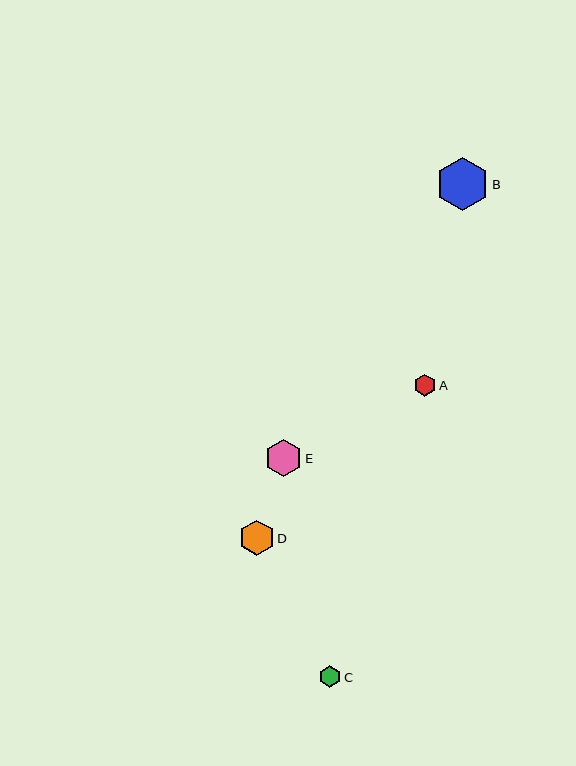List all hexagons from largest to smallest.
From largest to smallest: B, E, D, A, C.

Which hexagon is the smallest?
Hexagon C is the smallest with a size of approximately 21 pixels.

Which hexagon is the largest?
Hexagon B is the largest with a size of approximately 53 pixels.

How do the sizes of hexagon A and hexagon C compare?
Hexagon A and hexagon C are approximately the same size.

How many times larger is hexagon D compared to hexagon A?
Hexagon D is approximately 1.6 times the size of hexagon A.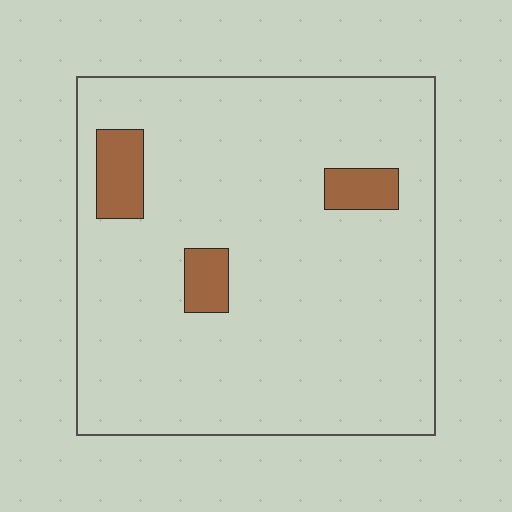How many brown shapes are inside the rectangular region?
3.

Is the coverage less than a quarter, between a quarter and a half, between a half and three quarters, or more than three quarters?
Less than a quarter.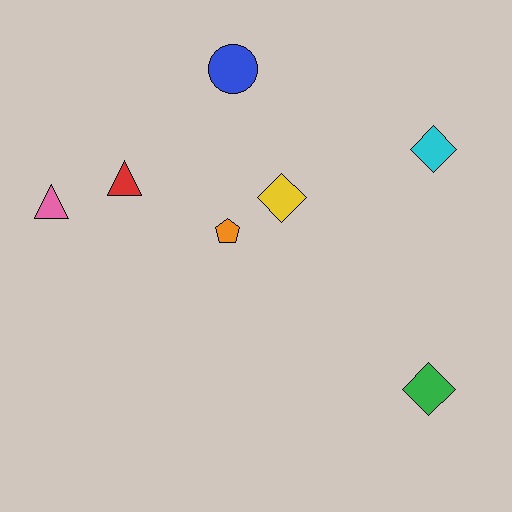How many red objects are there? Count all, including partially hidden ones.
There is 1 red object.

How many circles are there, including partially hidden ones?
There is 1 circle.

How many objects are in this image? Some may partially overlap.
There are 7 objects.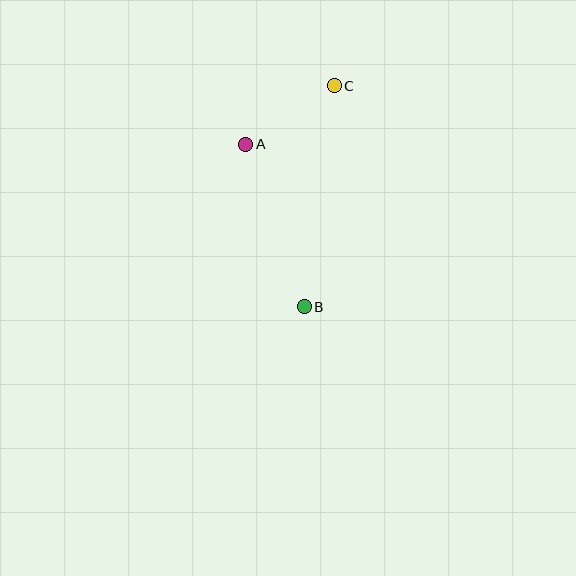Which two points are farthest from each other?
Points B and C are farthest from each other.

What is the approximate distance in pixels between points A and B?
The distance between A and B is approximately 173 pixels.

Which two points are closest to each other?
Points A and C are closest to each other.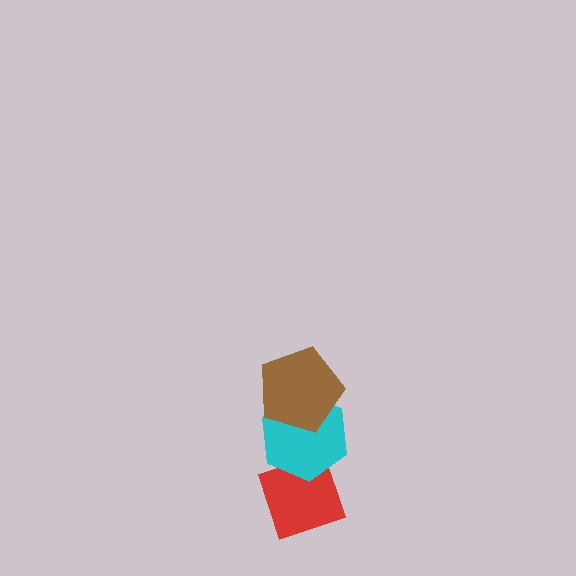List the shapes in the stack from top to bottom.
From top to bottom: the brown pentagon, the cyan hexagon, the red diamond.